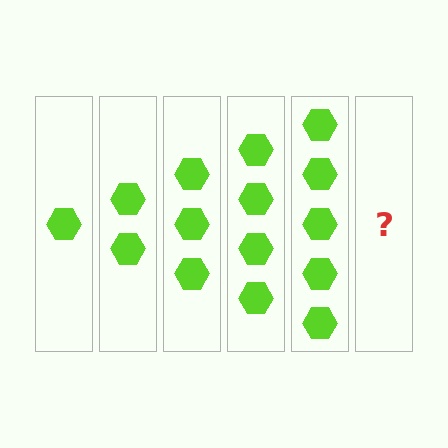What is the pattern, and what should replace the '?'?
The pattern is that each step adds one more hexagon. The '?' should be 6 hexagons.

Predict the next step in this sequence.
The next step is 6 hexagons.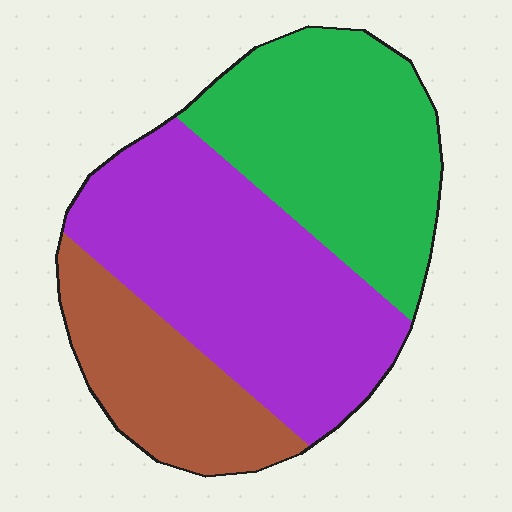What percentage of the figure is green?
Green covers about 35% of the figure.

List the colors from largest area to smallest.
From largest to smallest: purple, green, brown.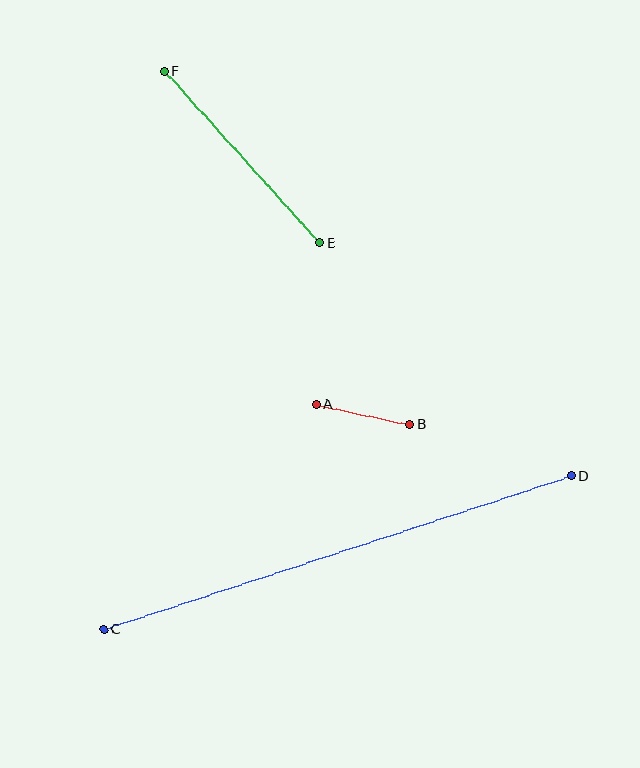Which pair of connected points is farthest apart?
Points C and D are farthest apart.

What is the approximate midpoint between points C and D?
The midpoint is at approximately (337, 553) pixels.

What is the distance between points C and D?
The distance is approximately 492 pixels.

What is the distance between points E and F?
The distance is approximately 231 pixels.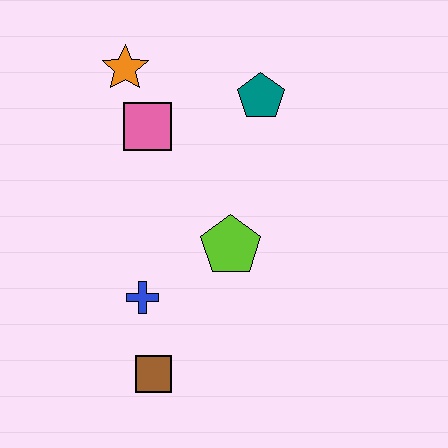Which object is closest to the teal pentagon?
The pink square is closest to the teal pentagon.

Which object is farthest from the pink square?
The brown square is farthest from the pink square.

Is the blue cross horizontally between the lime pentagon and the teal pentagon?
No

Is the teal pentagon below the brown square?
No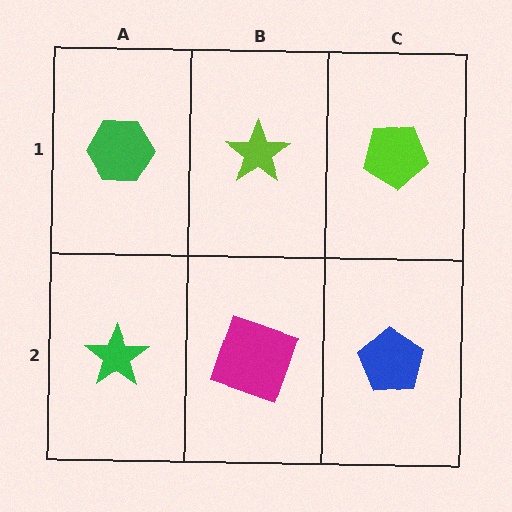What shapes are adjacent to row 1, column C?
A blue pentagon (row 2, column C), a lime star (row 1, column B).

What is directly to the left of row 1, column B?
A green hexagon.